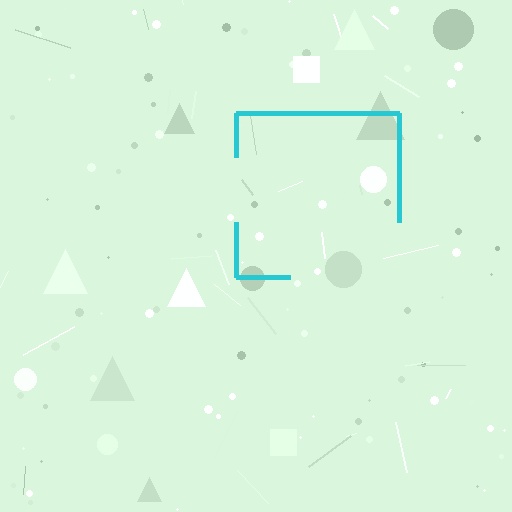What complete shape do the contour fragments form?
The contour fragments form a square.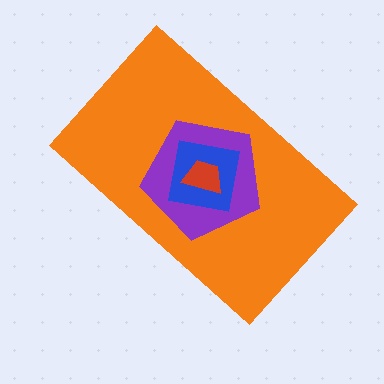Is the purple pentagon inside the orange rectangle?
Yes.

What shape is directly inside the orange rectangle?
The purple pentagon.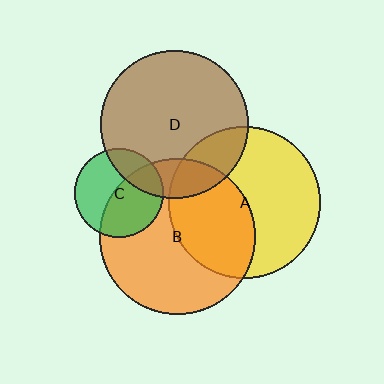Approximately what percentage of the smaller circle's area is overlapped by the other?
Approximately 20%.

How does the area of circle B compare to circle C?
Approximately 3.1 times.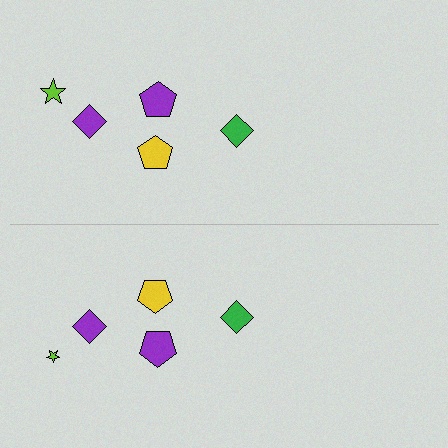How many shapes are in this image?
There are 10 shapes in this image.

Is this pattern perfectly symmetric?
No, the pattern is not perfectly symmetric. The lime star on the bottom side has a different size than its mirror counterpart.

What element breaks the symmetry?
The lime star on the bottom side has a different size than its mirror counterpart.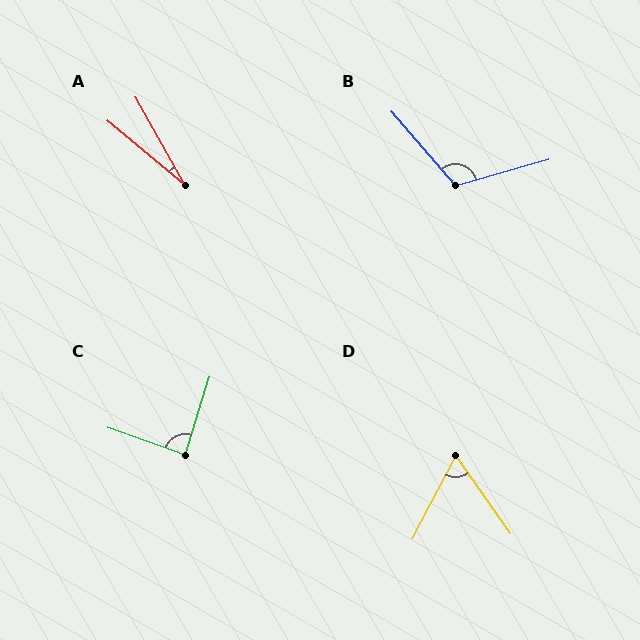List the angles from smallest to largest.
A (21°), D (62°), C (88°), B (115°).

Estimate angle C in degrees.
Approximately 88 degrees.